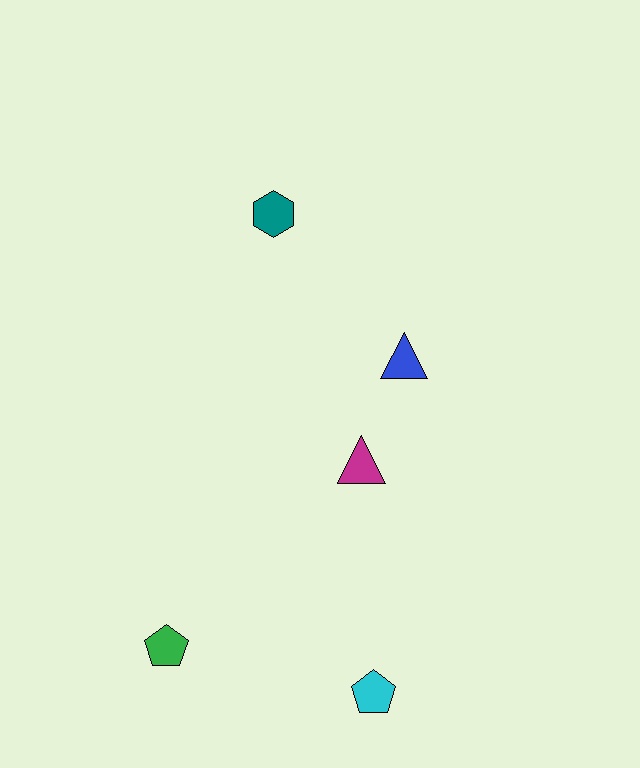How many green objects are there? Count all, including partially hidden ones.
There is 1 green object.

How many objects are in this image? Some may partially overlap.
There are 5 objects.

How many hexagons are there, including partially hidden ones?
There is 1 hexagon.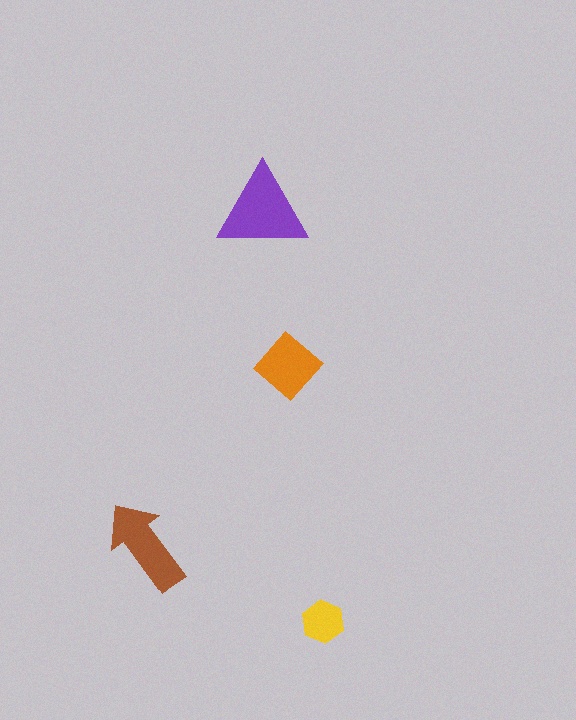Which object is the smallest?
The yellow hexagon.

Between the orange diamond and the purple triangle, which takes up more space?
The purple triangle.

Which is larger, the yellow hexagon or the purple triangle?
The purple triangle.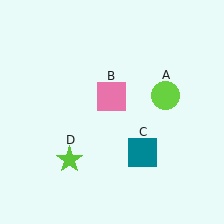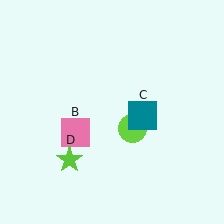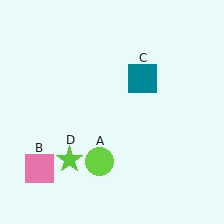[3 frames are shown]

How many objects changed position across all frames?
3 objects changed position: lime circle (object A), pink square (object B), teal square (object C).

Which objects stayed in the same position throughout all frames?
Lime star (object D) remained stationary.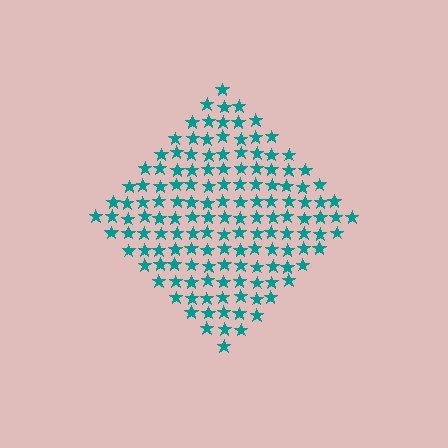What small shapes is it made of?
It is made of small stars.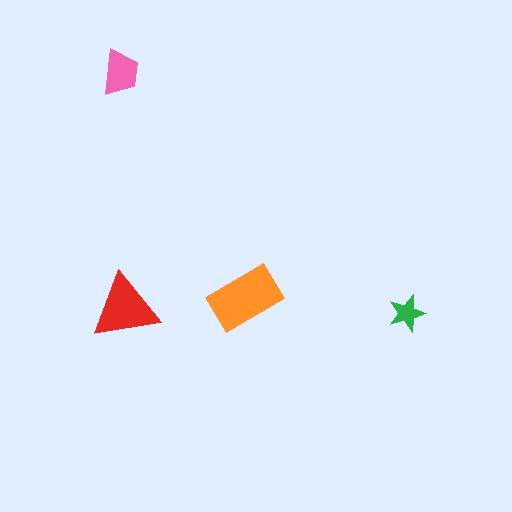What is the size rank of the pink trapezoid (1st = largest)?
3rd.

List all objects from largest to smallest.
The orange rectangle, the red triangle, the pink trapezoid, the green star.